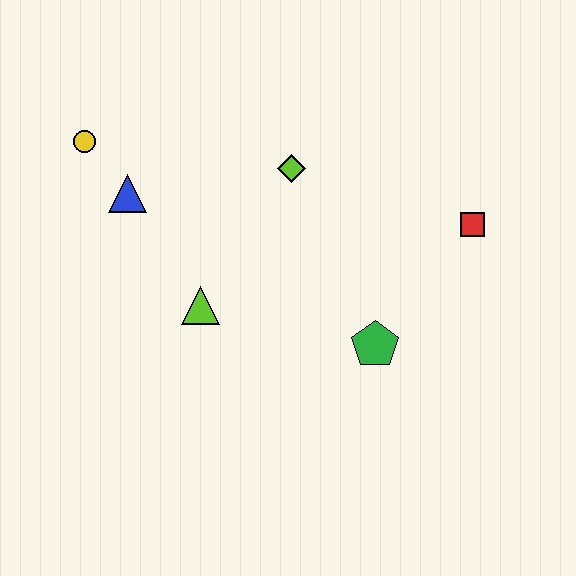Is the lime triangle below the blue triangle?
Yes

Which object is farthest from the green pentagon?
The yellow circle is farthest from the green pentagon.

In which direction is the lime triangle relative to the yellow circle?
The lime triangle is below the yellow circle.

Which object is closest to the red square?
The green pentagon is closest to the red square.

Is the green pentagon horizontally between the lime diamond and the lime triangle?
No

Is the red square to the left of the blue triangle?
No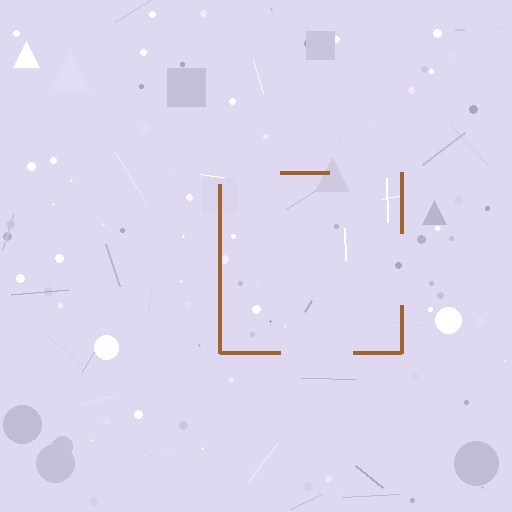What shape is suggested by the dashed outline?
The dashed outline suggests a square.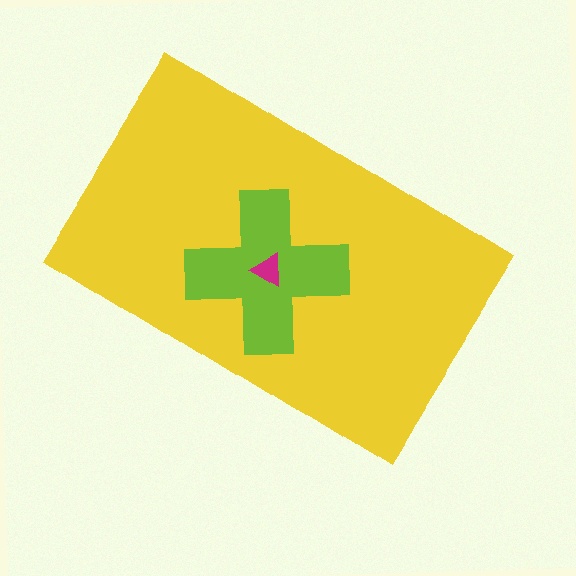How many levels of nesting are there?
3.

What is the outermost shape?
The yellow rectangle.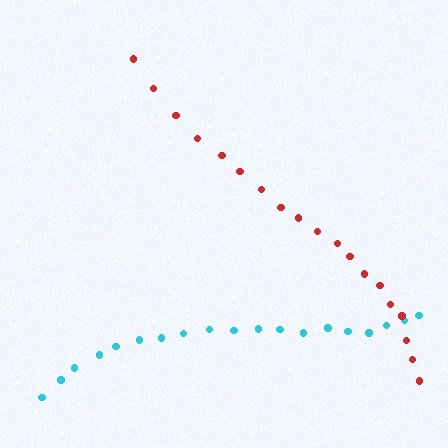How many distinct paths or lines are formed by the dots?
There are 2 distinct paths.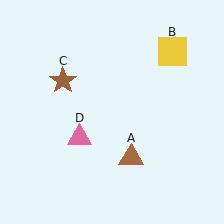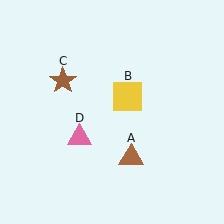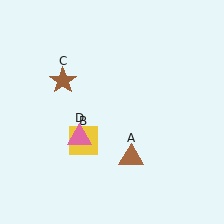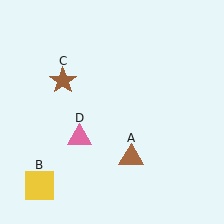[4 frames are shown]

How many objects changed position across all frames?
1 object changed position: yellow square (object B).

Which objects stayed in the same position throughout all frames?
Brown triangle (object A) and brown star (object C) and pink triangle (object D) remained stationary.